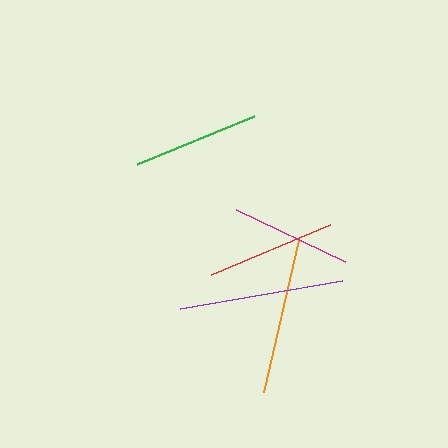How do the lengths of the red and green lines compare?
The red and green lines are approximately the same length.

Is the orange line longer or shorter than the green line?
The orange line is longer than the green line.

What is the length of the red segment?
The red segment is approximately 129 pixels long.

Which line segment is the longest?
The purple line is the longest at approximately 164 pixels.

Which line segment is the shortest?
The magenta line is the shortest at approximately 120 pixels.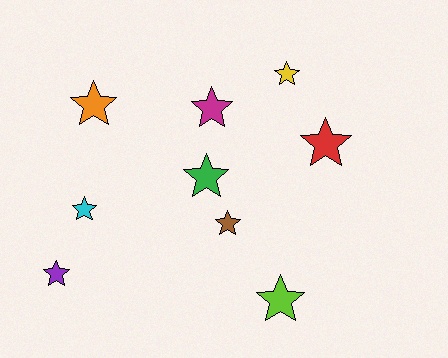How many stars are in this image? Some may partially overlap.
There are 9 stars.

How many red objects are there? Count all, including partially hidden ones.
There is 1 red object.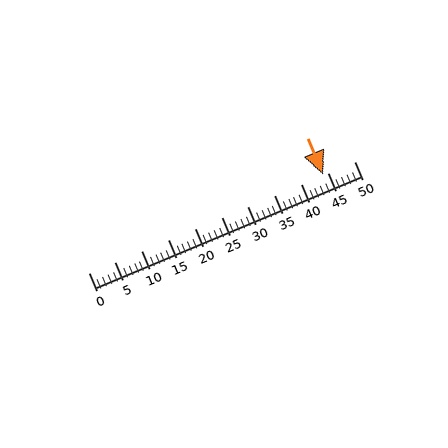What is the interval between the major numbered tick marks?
The major tick marks are spaced 5 units apart.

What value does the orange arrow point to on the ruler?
The orange arrow points to approximately 44.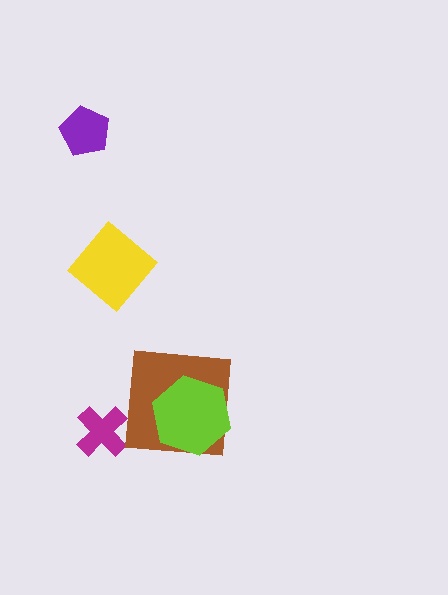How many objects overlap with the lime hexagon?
1 object overlaps with the lime hexagon.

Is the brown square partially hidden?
Yes, it is partially covered by another shape.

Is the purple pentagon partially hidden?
No, no other shape covers it.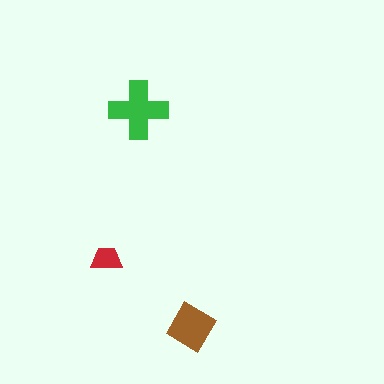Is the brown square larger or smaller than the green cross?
Smaller.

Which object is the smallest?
The red trapezoid.